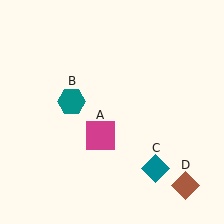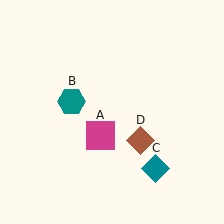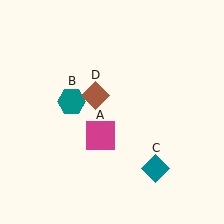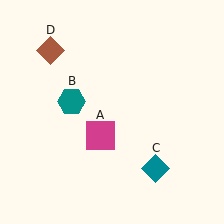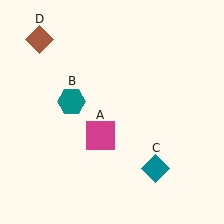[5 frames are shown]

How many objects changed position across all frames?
1 object changed position: brown diamond (object D).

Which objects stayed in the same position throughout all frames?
Magenta square (object A) and teal hexagon (object B) and teal diamond (object C) remained stationary.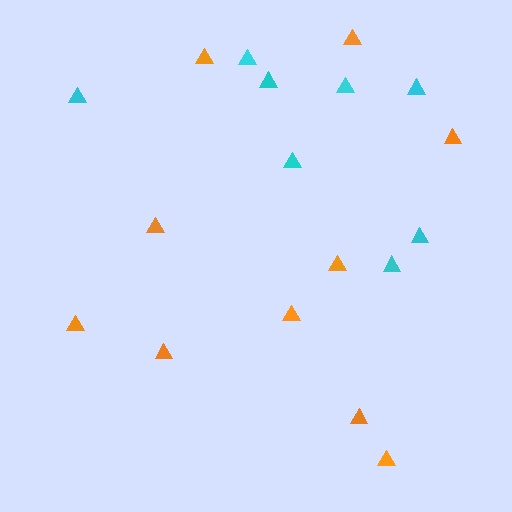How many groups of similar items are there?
There are 2 groups: one group of cyan triangles (8) and one group of orange triangles (10).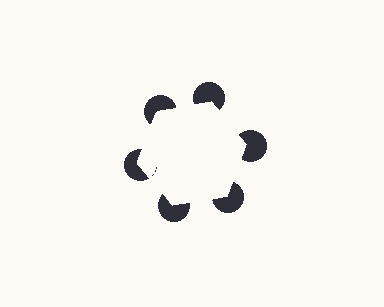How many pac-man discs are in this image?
There are 6 — one at each vertex of the illusory hexagon.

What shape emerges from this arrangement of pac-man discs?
An illusory hexagon — its edges are inferred from the aligned wedge cuts in the pac-man discs, not physically drawn.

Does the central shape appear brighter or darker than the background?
It typically appears slightly brighter than the background, even though no actual brightness change is drawn.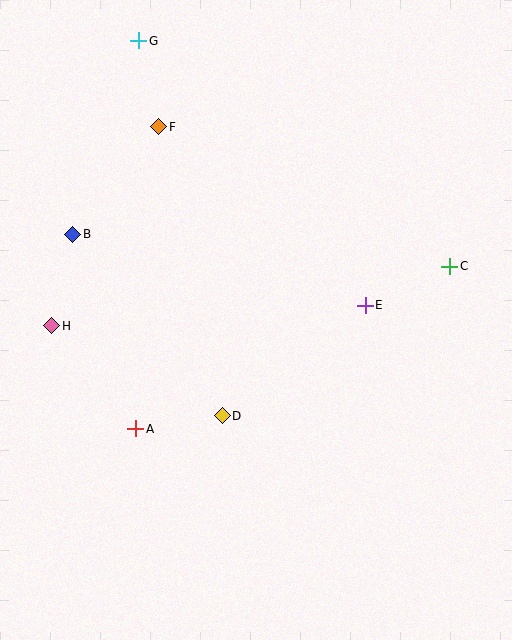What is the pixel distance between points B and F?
The distance between B and F is 138 pixels.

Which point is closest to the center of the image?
Point D at (222, 416) is closest to the center.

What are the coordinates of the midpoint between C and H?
The midpoint between C and H is at (251, 296).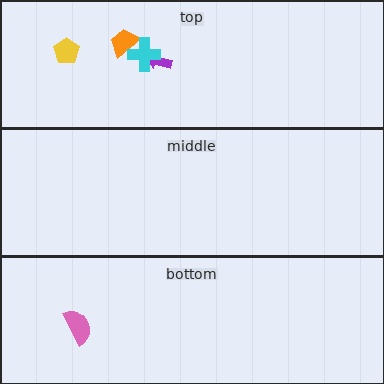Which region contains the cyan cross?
The top region.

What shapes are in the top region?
The orange trapezoid, the purple arrow, the yellow pentagon, the cyan cross.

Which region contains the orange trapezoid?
The top region.